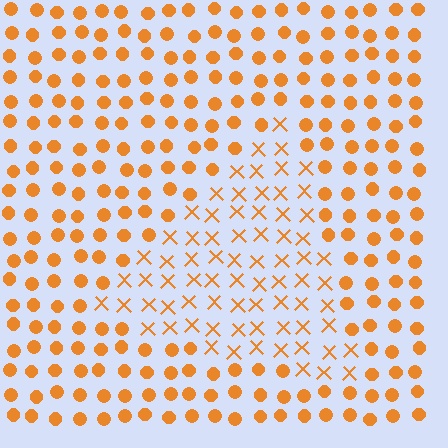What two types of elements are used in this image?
The image uses X marks inside the triangle region and circles outside it.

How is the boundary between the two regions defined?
The boundary is defined by a change in element shape: X marks inside vs. circles outside. All elements share the same color and spacing.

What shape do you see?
I see a triangle.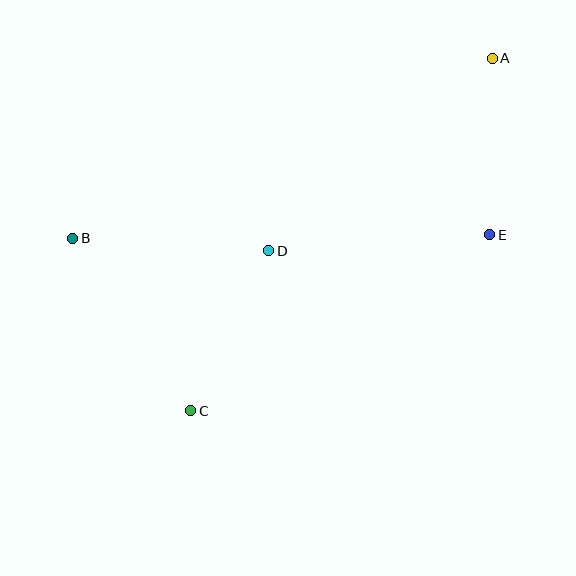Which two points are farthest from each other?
Points A and C are farthest from each other.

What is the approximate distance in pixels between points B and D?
The distance between B and D is approximately 196 pixels.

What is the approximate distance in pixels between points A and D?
The distance between A and D is approximately 295 pixels.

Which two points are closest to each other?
Points A and E are closest to each other.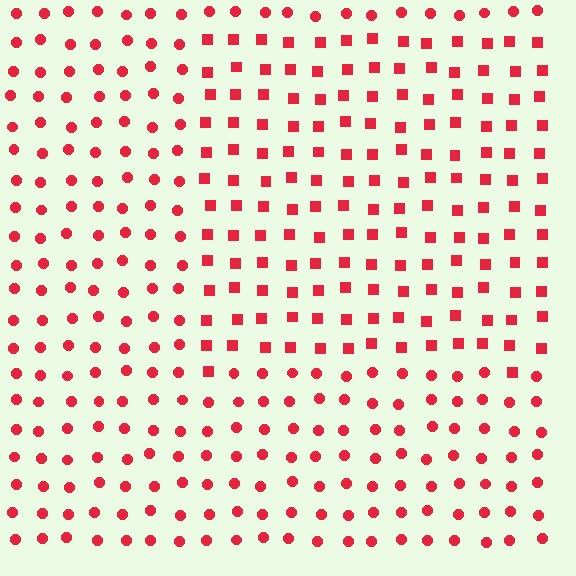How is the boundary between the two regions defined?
The boundary is defined by a change in element shape: squares inside vs. circles outside. All elements share the same color and spacing.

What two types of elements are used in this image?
The image uses squares inside the rectangle region and circles outside it.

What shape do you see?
I see a rectangle.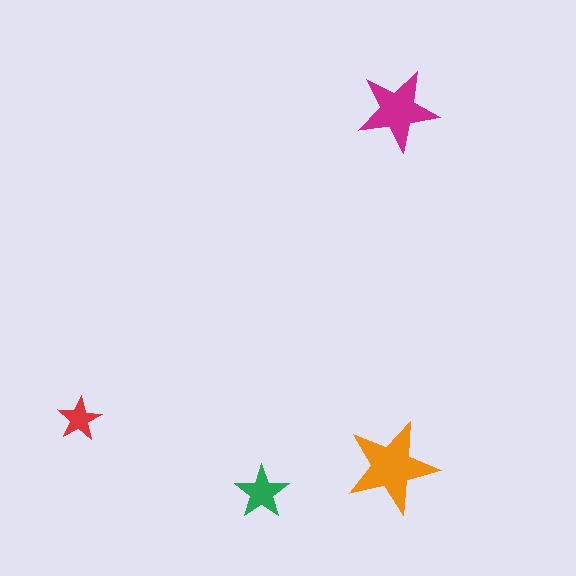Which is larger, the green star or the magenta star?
The magenta one.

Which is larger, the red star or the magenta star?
The magenta one.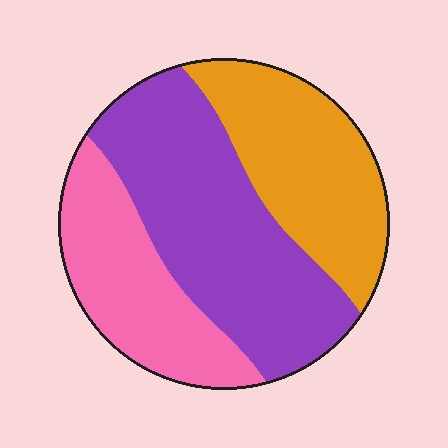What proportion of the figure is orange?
Orange covers about 30% of the figure.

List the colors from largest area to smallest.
From largest to smallest: purple, orange, pink.